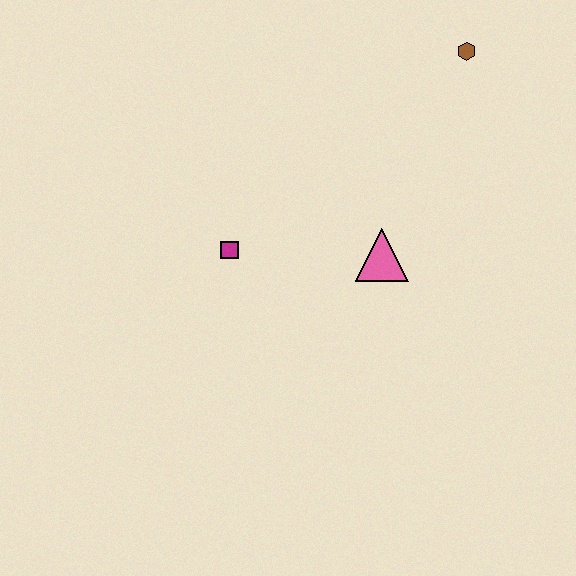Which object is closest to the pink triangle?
The magenta square is closest to the pink triangle.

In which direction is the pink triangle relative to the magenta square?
The pink triangle is to the right of the magenta square.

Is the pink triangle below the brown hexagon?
Yes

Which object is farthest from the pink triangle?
The brown hexagon is farthest from the pink triangle.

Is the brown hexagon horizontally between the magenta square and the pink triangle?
No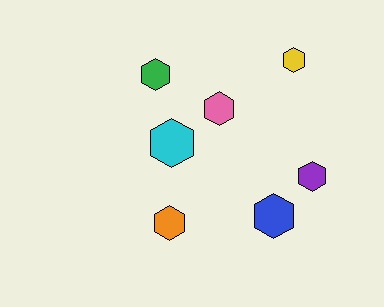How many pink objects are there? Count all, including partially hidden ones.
There is 1 pink object.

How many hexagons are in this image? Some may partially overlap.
There are 7 hexagons.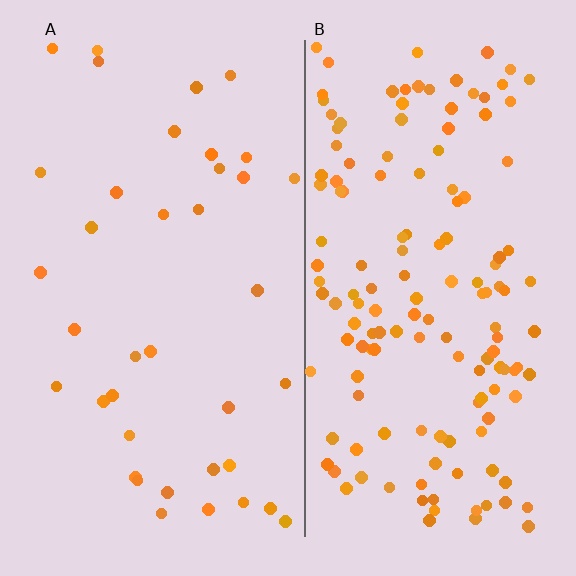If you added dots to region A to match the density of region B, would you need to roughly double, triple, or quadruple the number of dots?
Approximately quadruple.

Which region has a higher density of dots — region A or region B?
B (the right).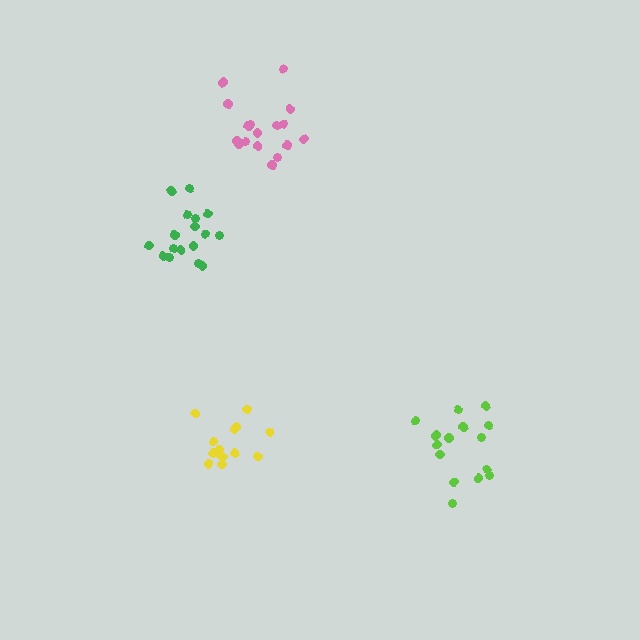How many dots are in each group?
Group 1: 15 dots, Group 2: 17 dots, Group 3: 17 dots, Group 4: 15 dots (64 total).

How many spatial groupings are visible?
There are 4 spatial groupings.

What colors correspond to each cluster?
The clusters are colored: lime, green, pink, yellow.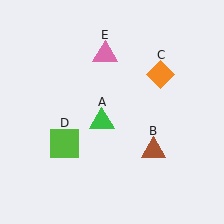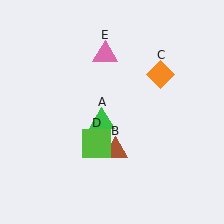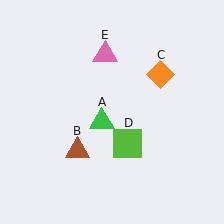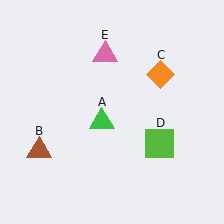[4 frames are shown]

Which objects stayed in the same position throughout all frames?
Green triangle (object A) and orange diamond (object C) and pink triangle (object E) remained stationary.